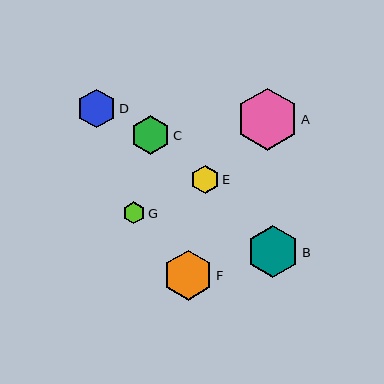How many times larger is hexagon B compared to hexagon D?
Hexagon B is approximately 1.4 times the size of hexagon D.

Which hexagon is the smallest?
Hexagon G is the smallest with a size of approximately 22 pixels.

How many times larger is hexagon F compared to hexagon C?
Hexagon F is approximately 1.3 times the size of hexagon C.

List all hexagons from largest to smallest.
From largest to smallest: A, B, F, C, D, E, G.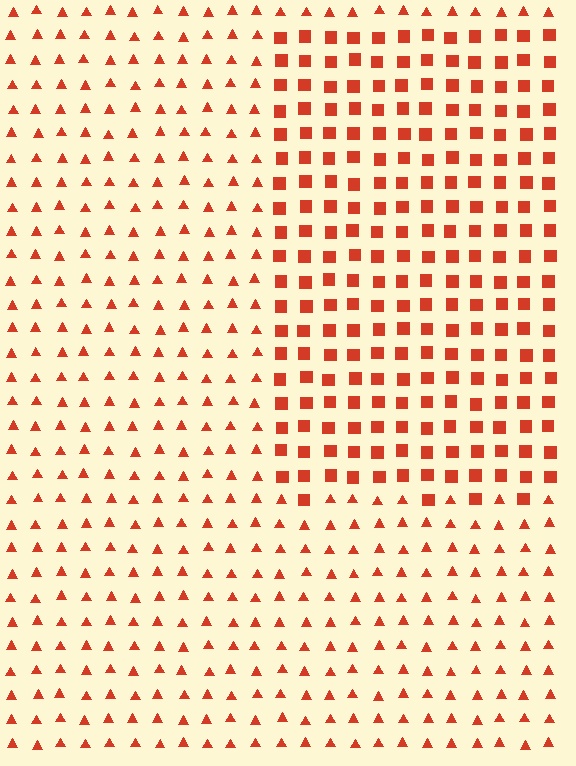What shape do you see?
I see a rectangle.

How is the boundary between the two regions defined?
The boundary is defined by a change in element shape: squares inside vs. triangles outside. All elements share the same color and spacing.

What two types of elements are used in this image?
The image uses squares inside the rectangle region and triangles outside it.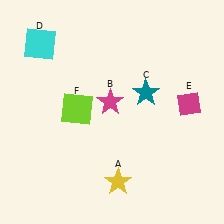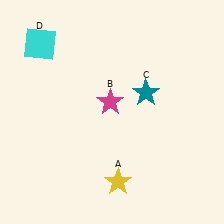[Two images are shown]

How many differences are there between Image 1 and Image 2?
There are 2 differences between the two images.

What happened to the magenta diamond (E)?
The magenta diamond (E) was removed in Image 2. It was in the top-right area of Image 1.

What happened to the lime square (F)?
The lime square (F) was removed in Image 2. It was in the top-left area of Image 1.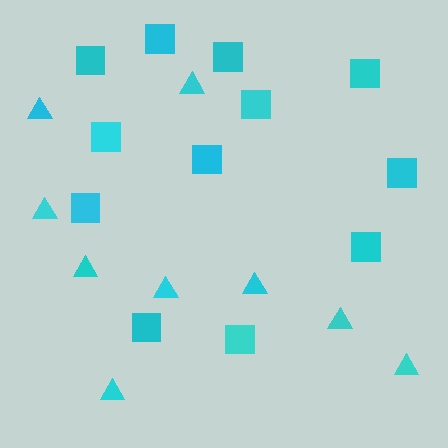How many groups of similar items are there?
There are 2 groups: one group of squares (12) and one group of triangles (9).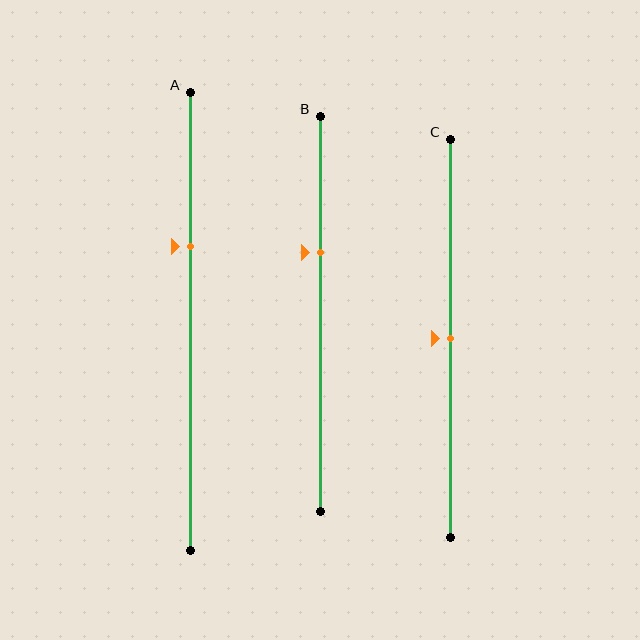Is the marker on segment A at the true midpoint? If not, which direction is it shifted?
No, the marker on segment A is shifted upward by about 16% of the segment length.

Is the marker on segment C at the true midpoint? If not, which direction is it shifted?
Yes, the marker on segment C is at the true midpoint.